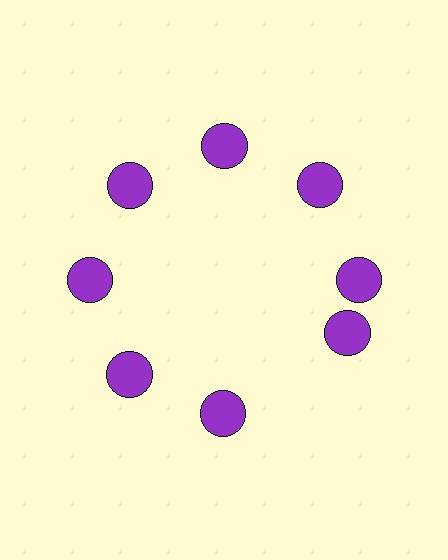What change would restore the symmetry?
The symmetry would be restored by rotating it back into even spacing with its neighbors so that all 8 circles sit at equal angles and equal distance from the center.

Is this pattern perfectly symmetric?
No. The 8 purple circles are arranged in a ring, but one element near the 4 o'clock position is rotated out of alignment along the ring, breaking the 8-fold rotational symmetry.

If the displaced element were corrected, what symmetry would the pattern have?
It would have 8-fold rotational symmetry — the pattern would map onto itself every 45 degrees.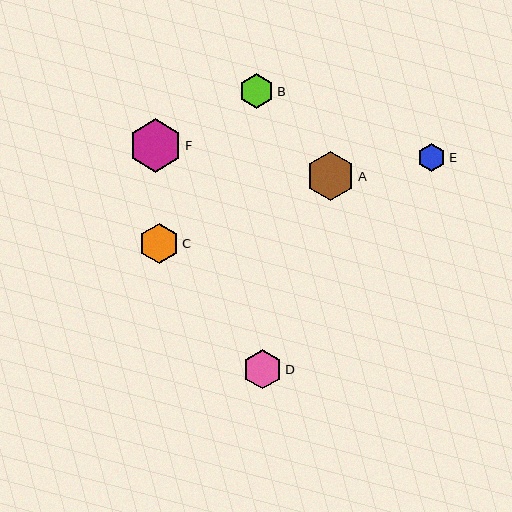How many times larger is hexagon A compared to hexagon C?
Hexagon A is approximately 1.2 times the size of hexagon C.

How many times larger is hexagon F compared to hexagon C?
Hexagon F is approximately 1.3 times the size of hexagon C.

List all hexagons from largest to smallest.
From largest to smallest: F, A, C, D, B, E.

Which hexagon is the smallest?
Hexagon E is the smallest with a size of approximately 28 pixels.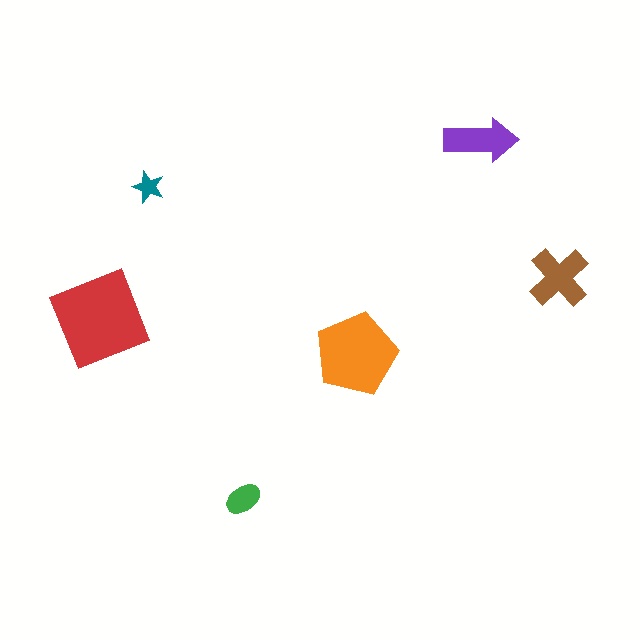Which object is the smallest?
The teal star.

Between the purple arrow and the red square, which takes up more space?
The red square.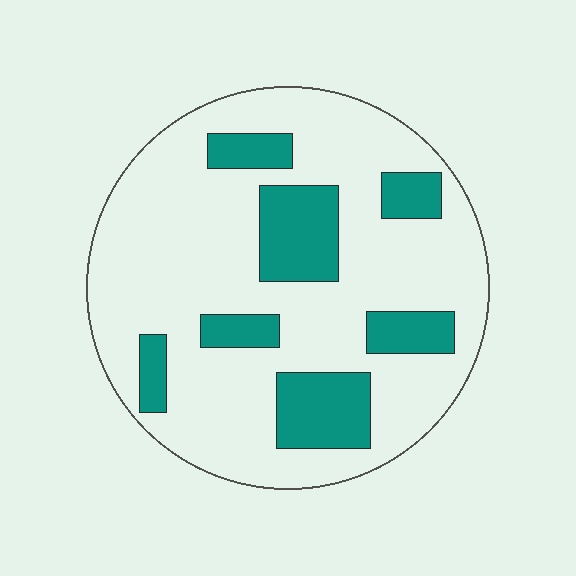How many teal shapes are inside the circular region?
7.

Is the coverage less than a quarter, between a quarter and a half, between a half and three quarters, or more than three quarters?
Less than a quarter.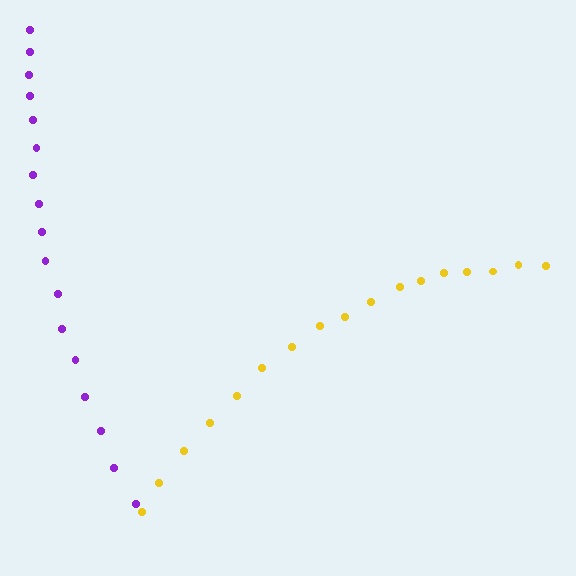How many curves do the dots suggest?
There are 2 distinct paths.